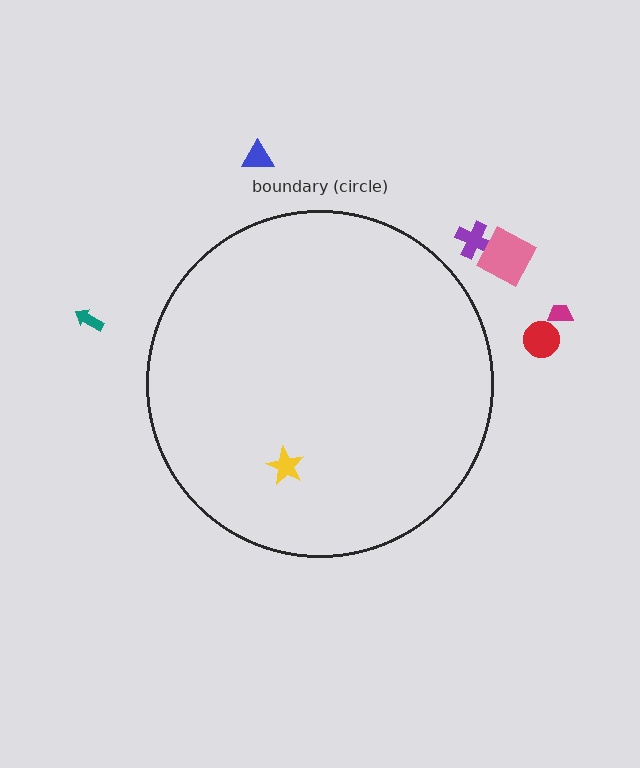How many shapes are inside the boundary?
1 inside, 6 outside.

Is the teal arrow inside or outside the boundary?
Outside.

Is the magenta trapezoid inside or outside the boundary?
Outside.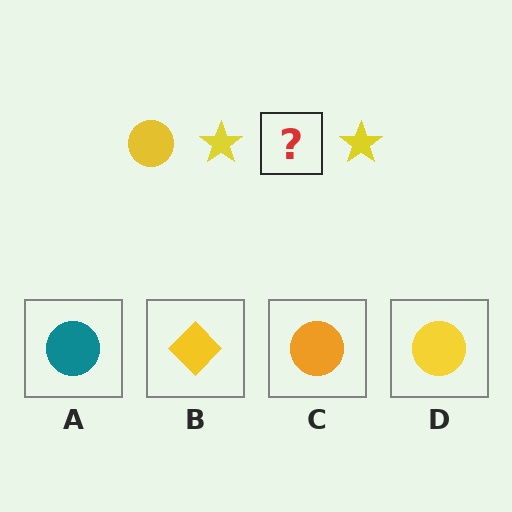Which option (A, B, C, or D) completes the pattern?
D.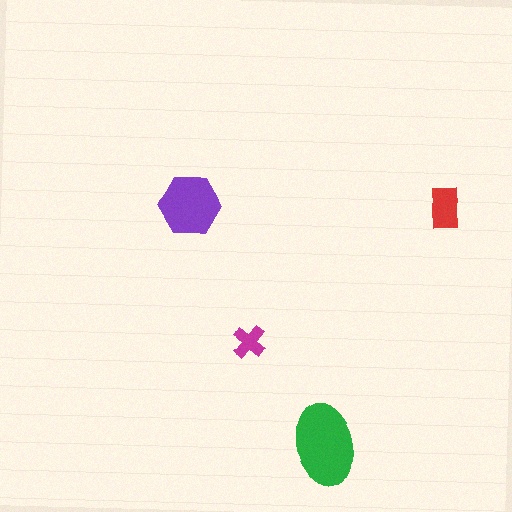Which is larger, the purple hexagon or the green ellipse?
The green ellipse.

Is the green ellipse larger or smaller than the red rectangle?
Larger.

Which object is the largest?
The green ellipse.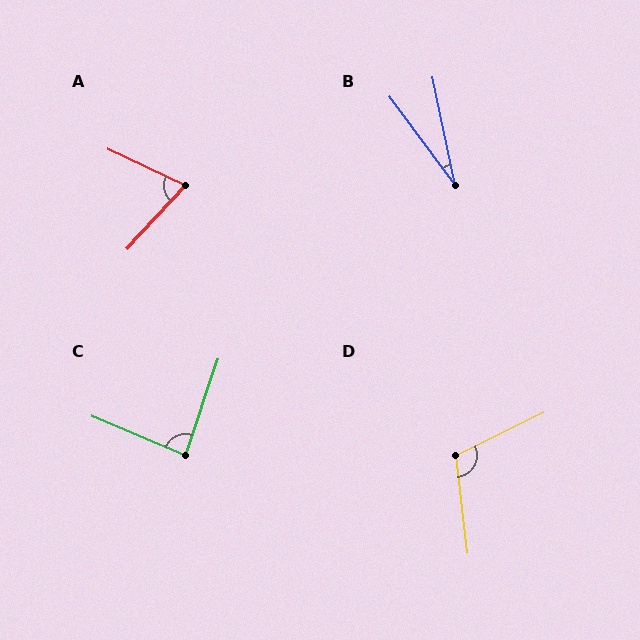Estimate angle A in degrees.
Approximately 73 degrees.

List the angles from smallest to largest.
B (25°), A (73°), C (85°), D (110°).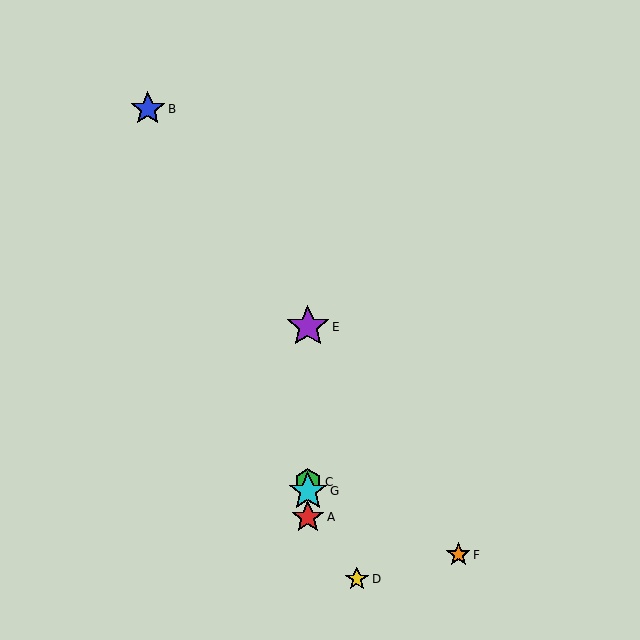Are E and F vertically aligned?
No, E is at x≈308 and F is at x≈458.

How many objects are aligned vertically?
4 objects (A, C, E, G) are aligned vertically.